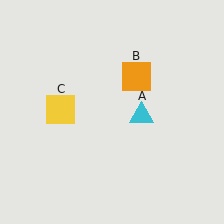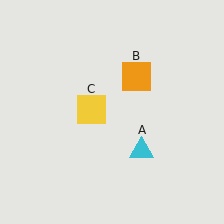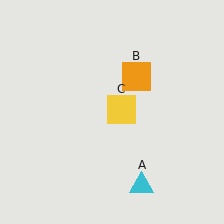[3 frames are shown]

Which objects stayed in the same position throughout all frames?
Orange square (object B) remained stationary.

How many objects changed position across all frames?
2 objects changed position: cyan triangle (object A), yellow square (object C).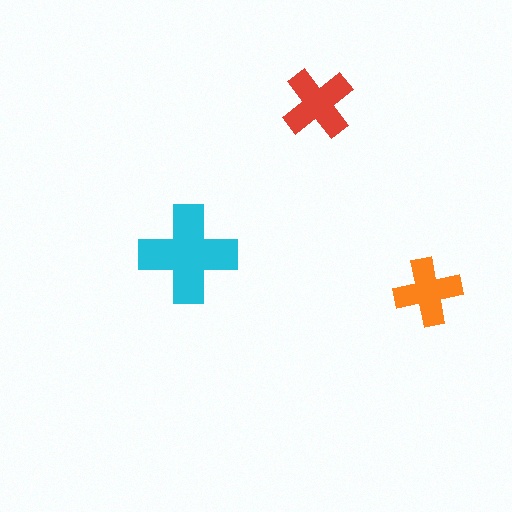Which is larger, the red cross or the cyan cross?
The cyan one.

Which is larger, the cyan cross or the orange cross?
The cyan one.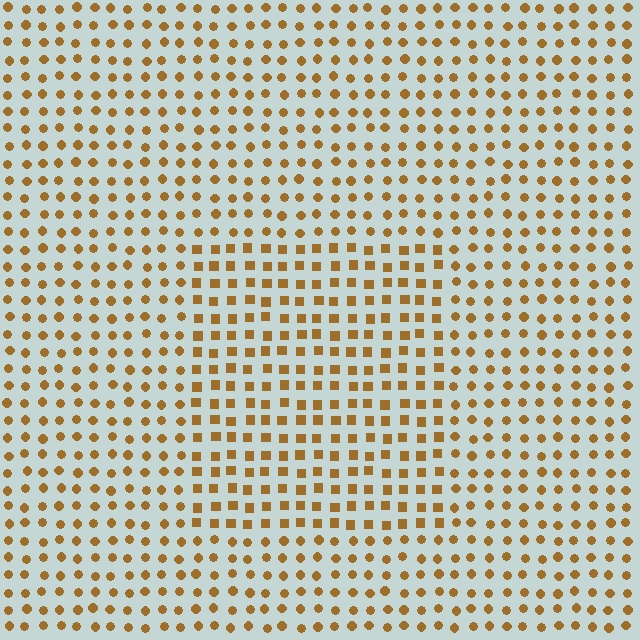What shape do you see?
I see a rectangle.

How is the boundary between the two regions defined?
The boundary is defined by a change in element shape: squares inside vs. circles outside. All elements share the same color and spacing.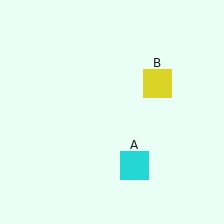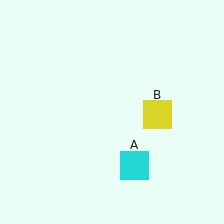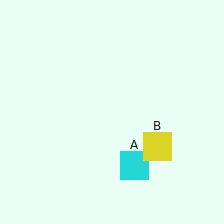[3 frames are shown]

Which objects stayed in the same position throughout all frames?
Cyan square (object A) remained stationary.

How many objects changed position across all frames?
1 object changed position: yellow square (object B).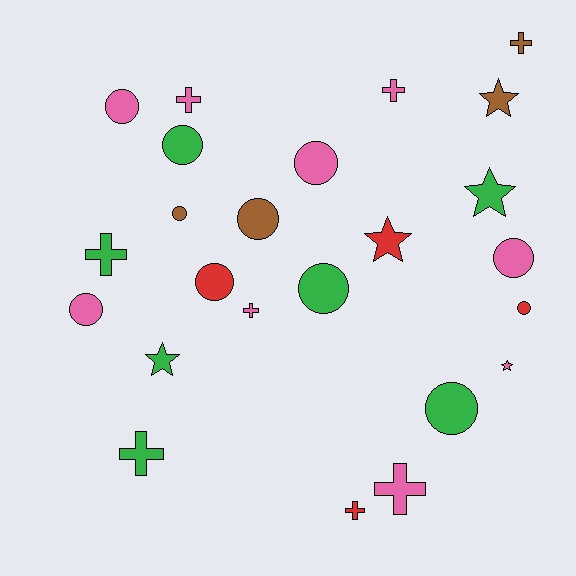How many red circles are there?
There are 2 red circles.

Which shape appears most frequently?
Circle, with 11 objects.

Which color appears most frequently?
Pink, with 9 objects.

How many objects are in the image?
There are 24 objects.